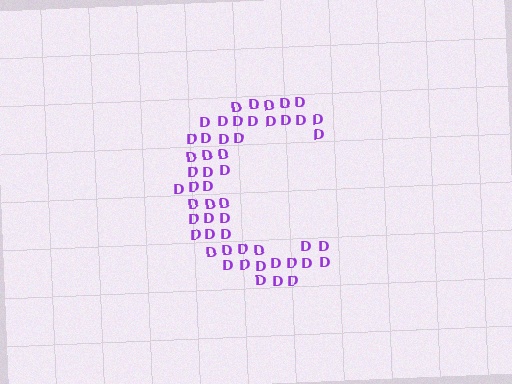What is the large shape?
The large shape is the letter C.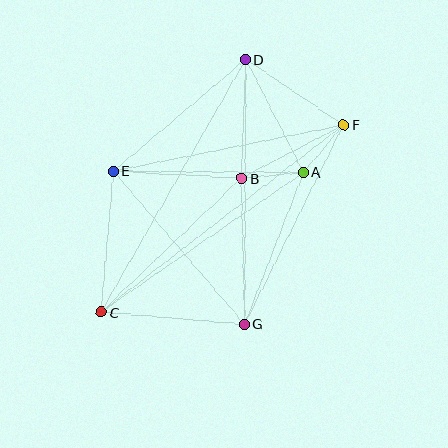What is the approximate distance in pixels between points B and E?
The distance between B and E is approximately 129 pixels.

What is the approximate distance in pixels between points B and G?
The distance between B and G is approximately 146 pixels.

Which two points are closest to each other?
Points A and B are closest to each other.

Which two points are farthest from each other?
Points C and F are farthest from each other.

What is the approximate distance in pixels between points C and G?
The distance between C and G is approximately 144 pixels.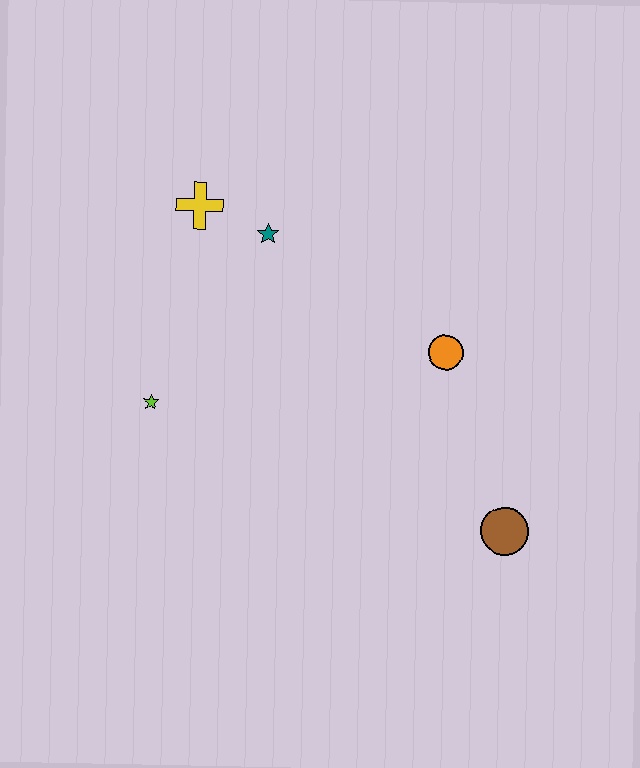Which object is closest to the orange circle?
The brown circle is closest to the orange circle.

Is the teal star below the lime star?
No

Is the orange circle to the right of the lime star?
Yes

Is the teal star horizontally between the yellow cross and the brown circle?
Yes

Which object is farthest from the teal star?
The brown circle is farthest from the teal star.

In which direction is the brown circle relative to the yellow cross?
The brown circle is below the yellow cross.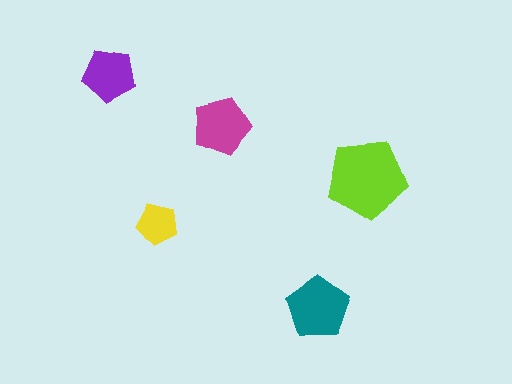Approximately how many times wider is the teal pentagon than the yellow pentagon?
About 1.5 times wider.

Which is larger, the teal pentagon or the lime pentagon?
The lime one.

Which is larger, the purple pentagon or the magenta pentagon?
The magenta one.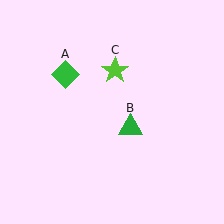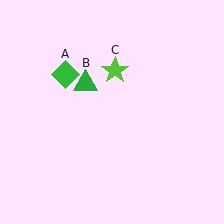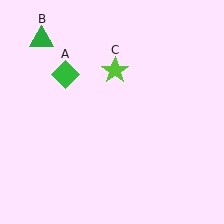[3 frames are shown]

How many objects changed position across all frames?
1 object changed position: green triangle (object B).